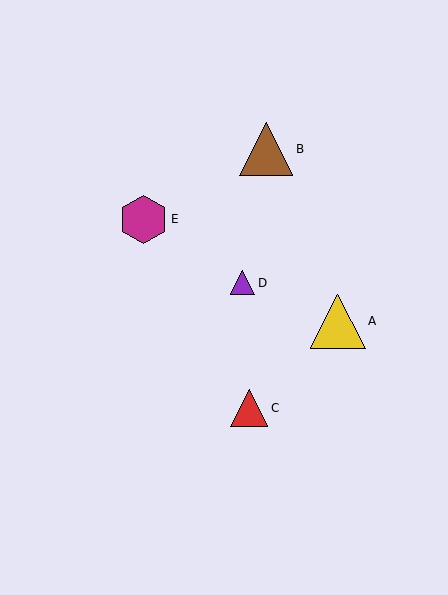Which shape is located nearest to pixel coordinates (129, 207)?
The magenta hexagon (labeled E) at (144, 219) is nearest to that location.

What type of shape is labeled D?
Shape D is a purple triangle.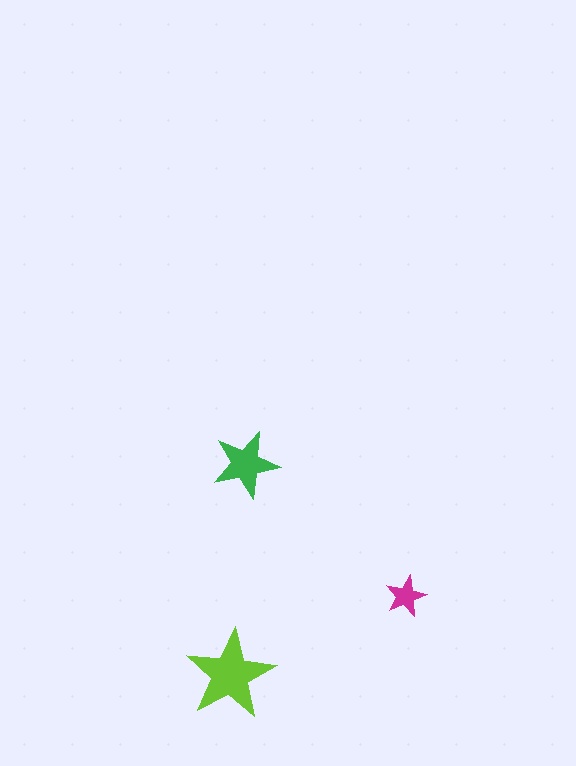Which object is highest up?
The green star is topmost.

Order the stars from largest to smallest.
the lime one, the green one, the magenta one.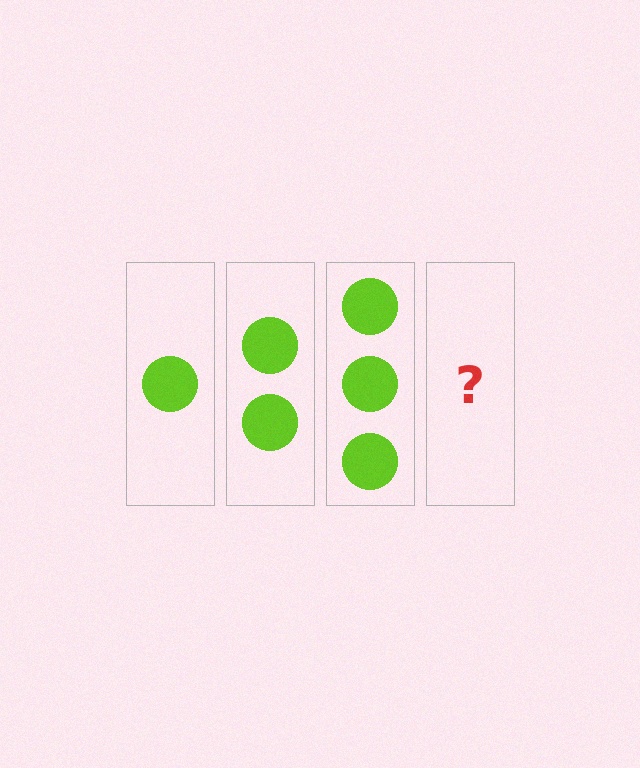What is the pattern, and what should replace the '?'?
The pattern is that each step adds one more circle. The '?' should be 4 circles.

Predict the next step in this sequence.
The next step is 4 circles.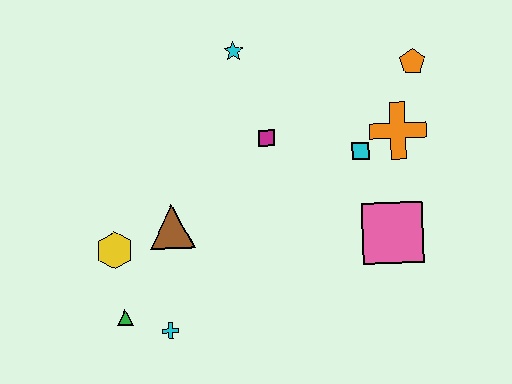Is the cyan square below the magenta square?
Yes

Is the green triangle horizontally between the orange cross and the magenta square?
No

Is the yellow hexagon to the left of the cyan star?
Yes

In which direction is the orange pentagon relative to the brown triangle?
The orange pentagon is to the right of the brown triangle.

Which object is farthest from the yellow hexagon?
The orange pentagon is farthest from the yellow hexagon.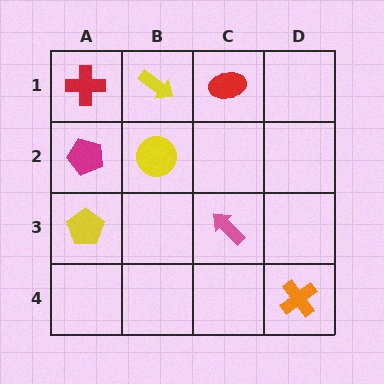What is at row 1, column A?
A red cross.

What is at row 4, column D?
An orange cross.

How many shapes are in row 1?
3 shapes.